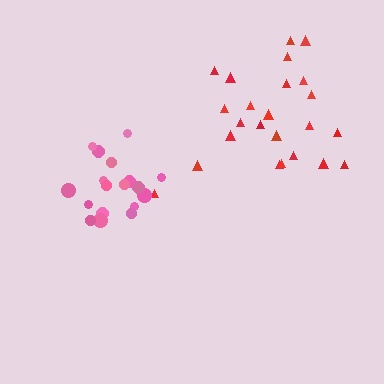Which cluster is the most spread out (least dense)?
Red.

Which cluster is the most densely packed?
Pink.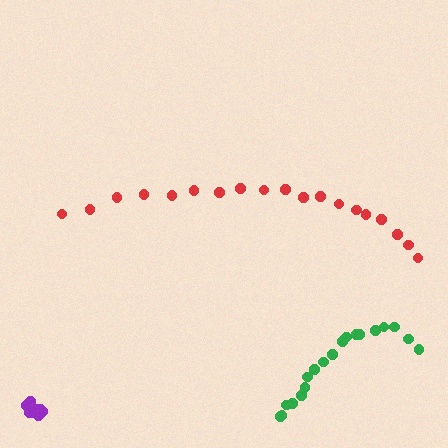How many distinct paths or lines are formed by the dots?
There are 3 distinct paths.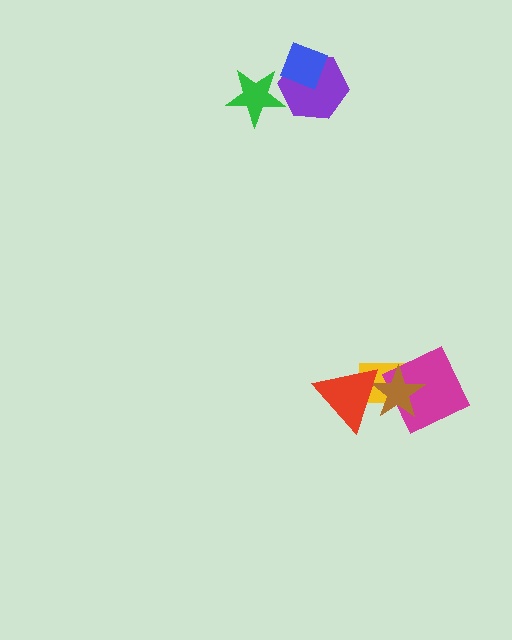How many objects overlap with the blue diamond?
1 object overlaps with the blue diamond.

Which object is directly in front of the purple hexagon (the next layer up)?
The blue diamond is directly in front of the purple hexagon.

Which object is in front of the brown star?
The red triangle is in front of the brown star.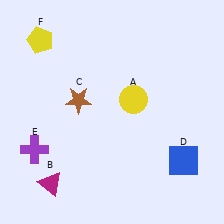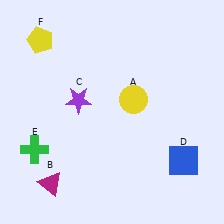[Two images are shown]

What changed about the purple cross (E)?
In Image 1, E is purple. In Image 2, it changed to green.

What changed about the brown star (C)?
In Image 1, C is brown. In Image 2, it changed to purple.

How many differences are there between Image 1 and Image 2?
There are 2 differences between the two images.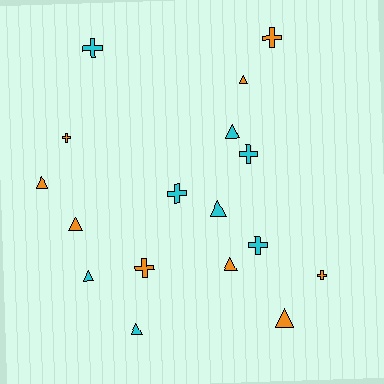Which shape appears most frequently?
Triangle, with 9 objects.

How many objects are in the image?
There are 17 objects.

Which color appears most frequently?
Orange, with 9 objects.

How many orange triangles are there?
There are 5 orange triangles.